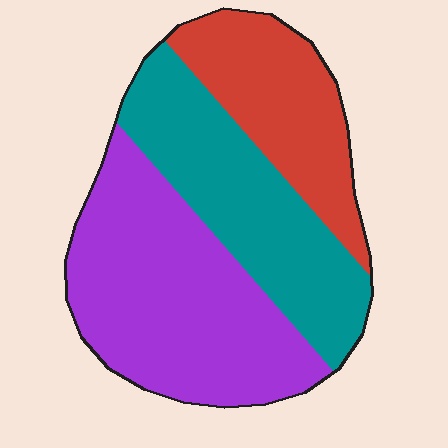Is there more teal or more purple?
Purple.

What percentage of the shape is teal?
Teal covers 33% of the shape.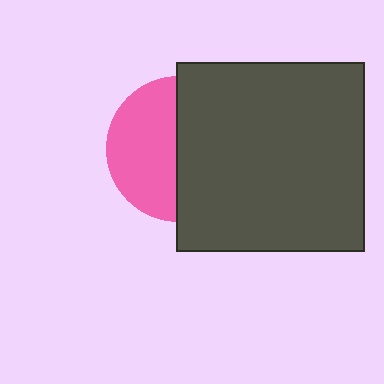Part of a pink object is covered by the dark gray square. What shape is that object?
It is a circle.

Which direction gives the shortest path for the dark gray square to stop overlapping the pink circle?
Moving right gives the shortest separation.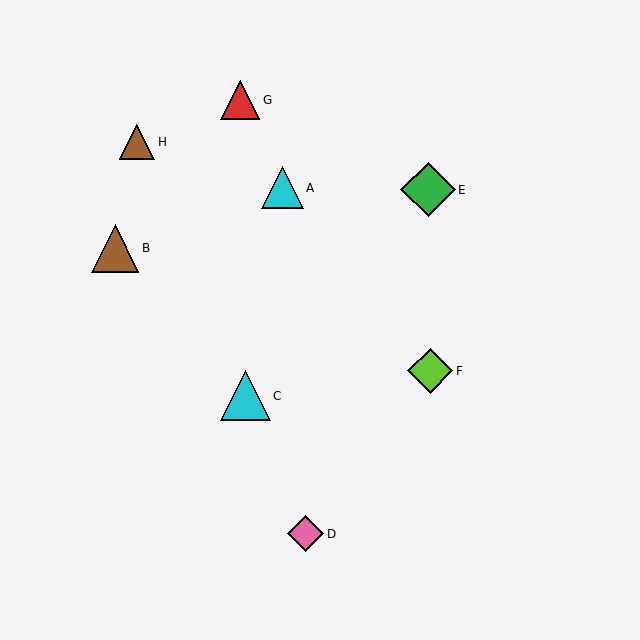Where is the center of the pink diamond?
The center of the pink diamond is at (305, 534).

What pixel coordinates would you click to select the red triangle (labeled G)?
Click at (240, 100) to select the red triangle G.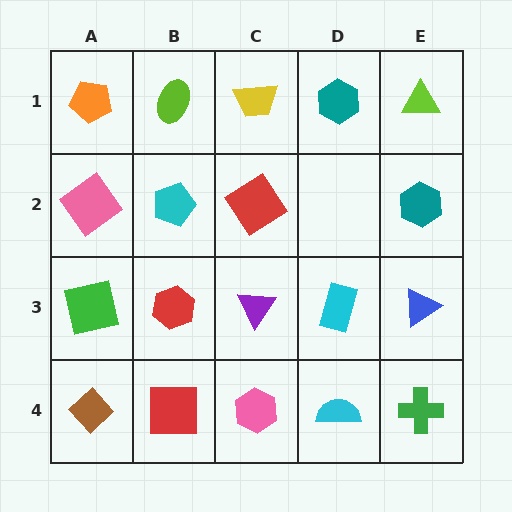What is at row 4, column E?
A green cross.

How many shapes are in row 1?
5 shapes.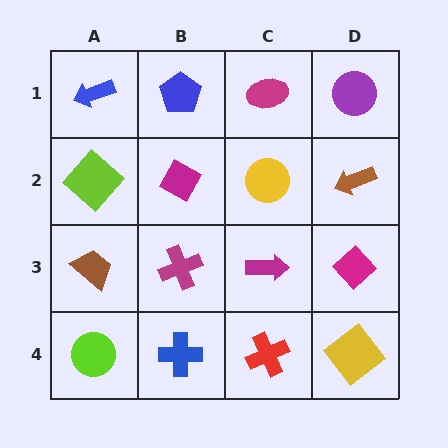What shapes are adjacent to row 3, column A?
A lime diamond (row 2, column A), a lime circle (row 4, column A), a magenta cross (row 3, column B).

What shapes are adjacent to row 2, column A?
A blue arrow (row 1, column A), a brown trapezoid (row 3, column A), a magenta diamond (row 2, column B).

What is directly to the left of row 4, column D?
A red cross.